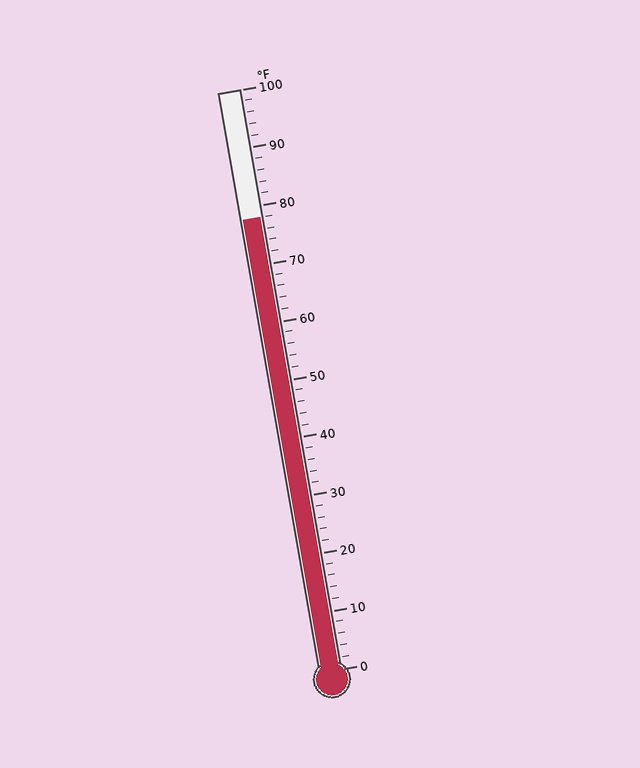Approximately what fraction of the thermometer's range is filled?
The thermometer is filled to approximately 80% of its range.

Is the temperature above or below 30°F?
The temperature is above 30°F.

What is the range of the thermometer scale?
The thermometer scale ranges from 0°F to 100°F.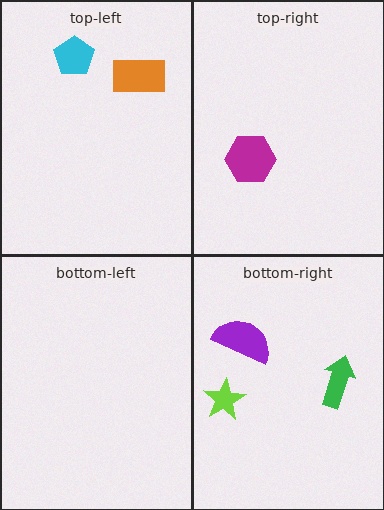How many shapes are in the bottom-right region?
3.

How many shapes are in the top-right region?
1.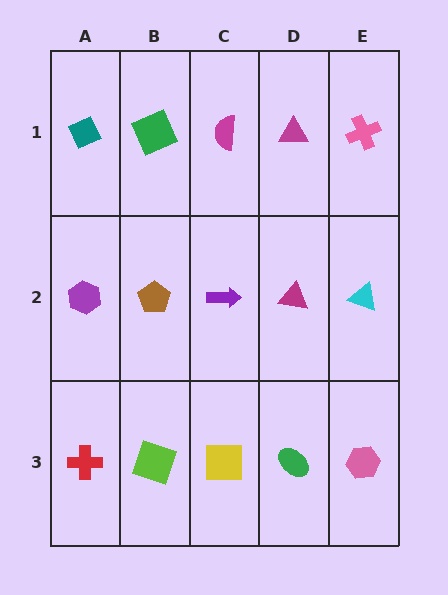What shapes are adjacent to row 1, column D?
A magenta triangle (row 2, column D), a magenta semicircle (row 1, column C), a pink cross (row 1, column E).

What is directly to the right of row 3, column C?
A green ellipse.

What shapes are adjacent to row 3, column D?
A magenta triangle (row 2, column D), a yellow square (row 3, column C), a pink hexagon (row 3, column E).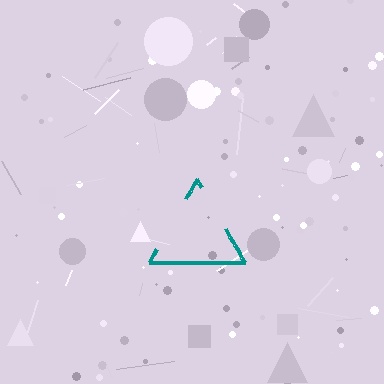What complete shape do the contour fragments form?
The contour fragments form a triangle.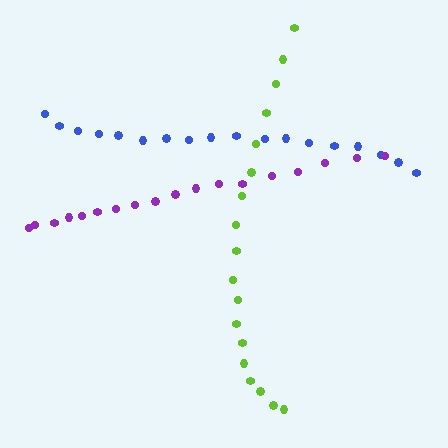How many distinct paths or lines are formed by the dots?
There are 3 distinct paths.